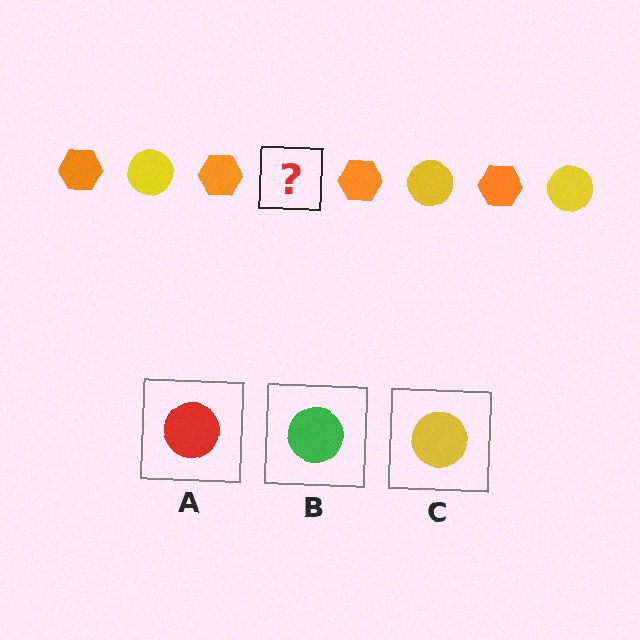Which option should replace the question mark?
Option C.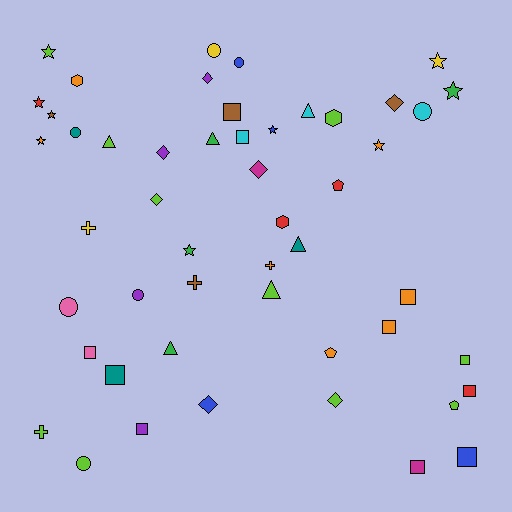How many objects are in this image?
There are 50 objects.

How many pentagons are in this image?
There are 3 pentagons.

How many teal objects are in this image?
There are 3 teal objects.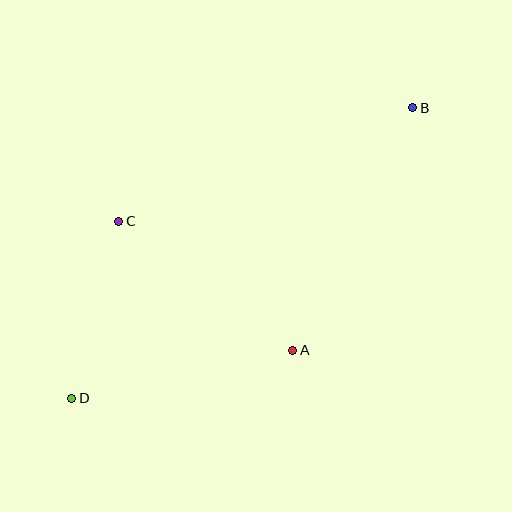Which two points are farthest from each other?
Points B and D are farthest from each other.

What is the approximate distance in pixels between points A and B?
The distance between A and B is approximately 271 pixels.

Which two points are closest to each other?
Points C and D are closest to each other.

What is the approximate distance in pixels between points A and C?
The distance between A and C is approximately 217 pixels.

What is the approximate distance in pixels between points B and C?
The distance between B and C is approximately 316 pixels.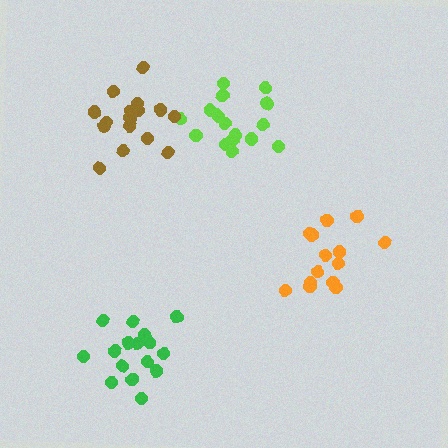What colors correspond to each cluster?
The clusters are colored: lime, green, brown, orange.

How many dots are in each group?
Group 1: 17 dots, Group 2: 16 dots, Group 3: 16 dots, Group 4: 14 dots (63 total).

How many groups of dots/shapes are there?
There are 4 groups.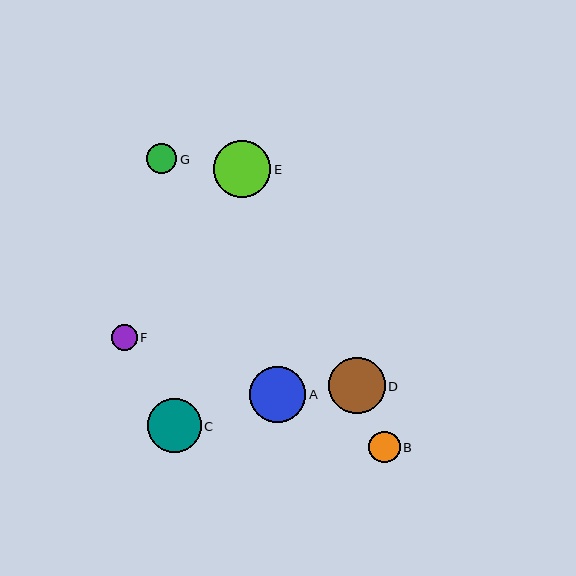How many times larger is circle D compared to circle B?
Circle D is approximately 1.8 times the size of circle B.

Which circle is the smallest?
Circle F is the smallest with a size of approximately 25 pixels.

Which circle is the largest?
Circle E is the largest with a size of approximately 57 pixels.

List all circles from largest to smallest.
From largest to smallest: E, A, D, C, B, G, F.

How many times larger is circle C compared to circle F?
Circle C is approximately 2.1 times the size of circle F.